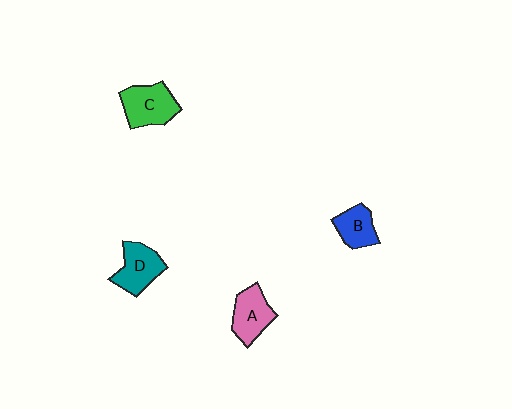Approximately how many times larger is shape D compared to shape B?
Approximately 1.3 times.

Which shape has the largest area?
Shape C (green).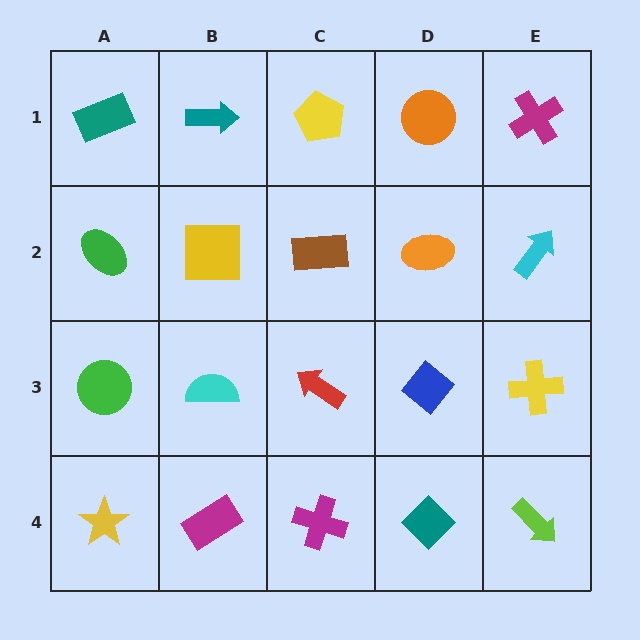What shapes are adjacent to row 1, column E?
A cyan arrow (row 2, column E), an orange circle (row 1, column D).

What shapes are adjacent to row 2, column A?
A teal rectangle (row 1, column A), a green circle (row 3, column A), a yellow square (row 2, column B).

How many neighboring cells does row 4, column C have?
3.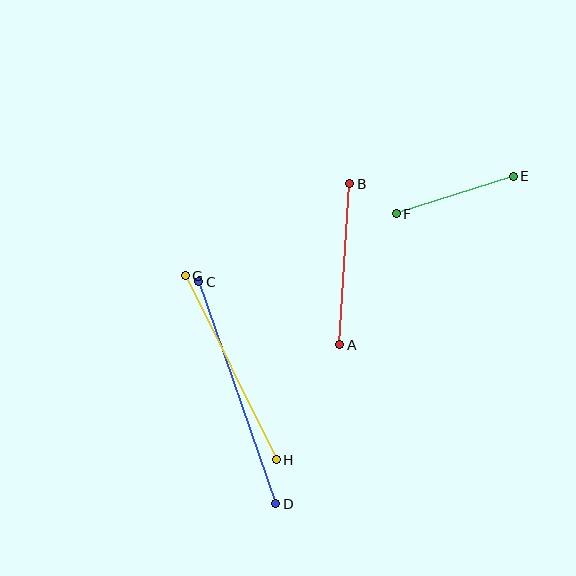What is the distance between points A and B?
The distance is approximately 161 pixels.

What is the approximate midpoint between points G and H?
The midpoint is at approximately (231, 368) pixels.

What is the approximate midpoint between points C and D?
The midpoint is at approximately (237, 393) pixels.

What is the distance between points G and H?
The distance is approximately 205 pixels.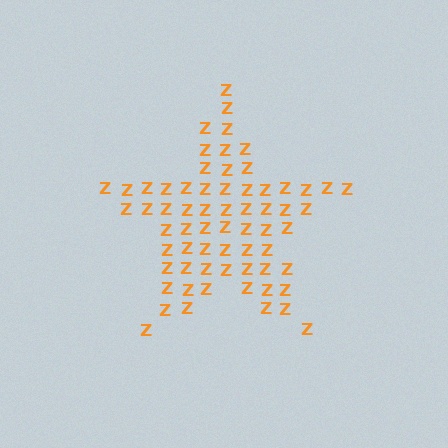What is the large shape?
The large shape is a star.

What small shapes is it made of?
It is made of small letter Z's.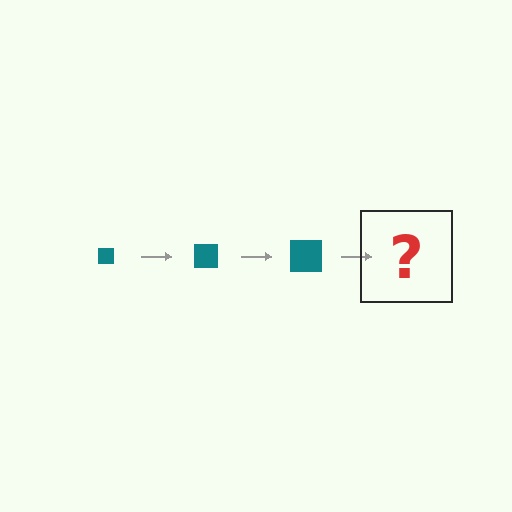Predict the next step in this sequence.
The next step is a teal square, larger than the previous one.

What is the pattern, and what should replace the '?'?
The pattern is that the square gets progressively larger each step. The '?' should be a teal square, larger than the previous one.